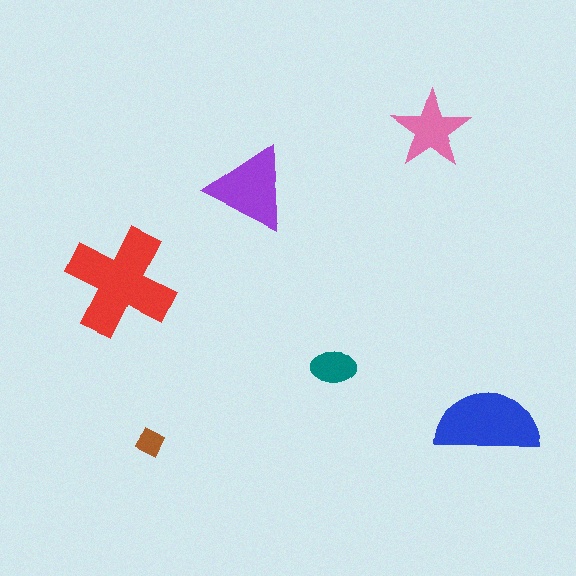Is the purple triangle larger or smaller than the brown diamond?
Larger.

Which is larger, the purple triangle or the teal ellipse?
The purple triangle.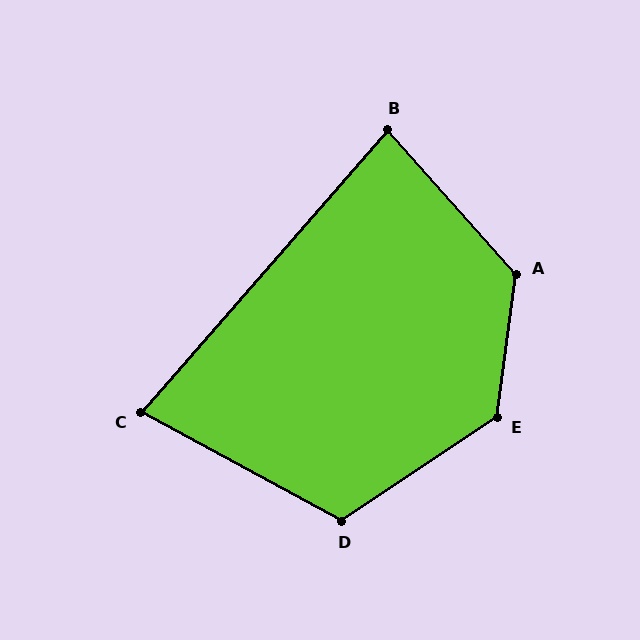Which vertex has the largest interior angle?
E, at approximately 131 degrees.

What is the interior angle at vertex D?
Approximately 118 degrees (obtuse).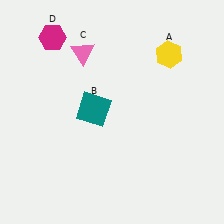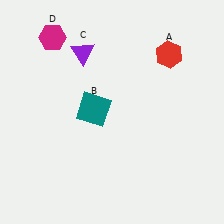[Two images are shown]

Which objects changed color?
A changed from yellow to red. C changed from pink to purple.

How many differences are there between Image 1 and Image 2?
There are 2 differences between the two images.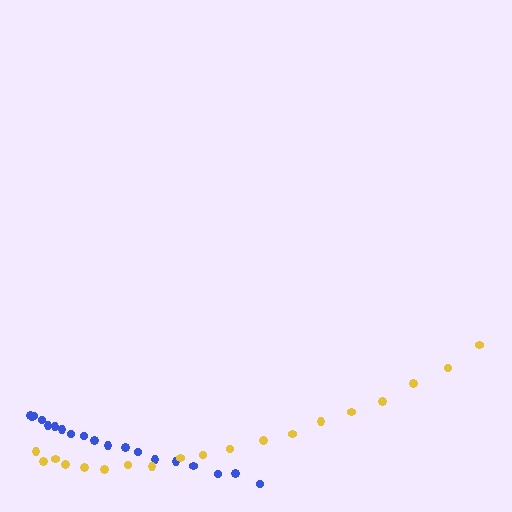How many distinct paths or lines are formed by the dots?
There are 2 distinct paths.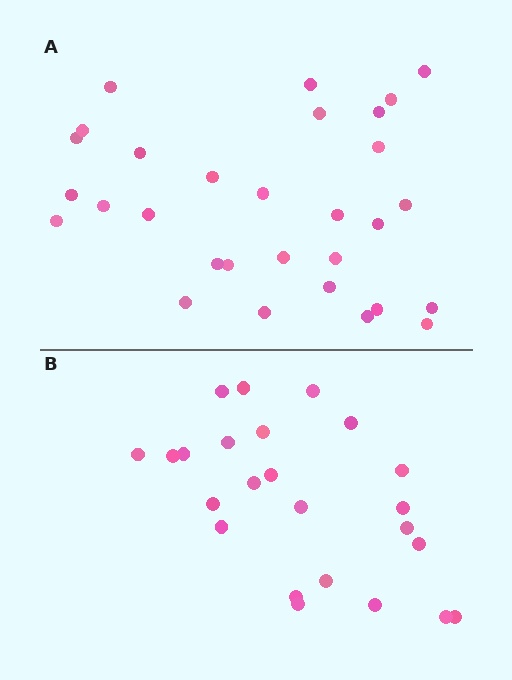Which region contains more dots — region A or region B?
Region A (the top region) has more dots.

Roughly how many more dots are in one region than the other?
Region A has about 6 more dots than region B.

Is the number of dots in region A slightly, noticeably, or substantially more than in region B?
Region A has noticeably more, but not dramatically so. The ratio is roughly 1.2 to 1.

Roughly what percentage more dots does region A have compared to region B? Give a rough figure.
About 25% more.